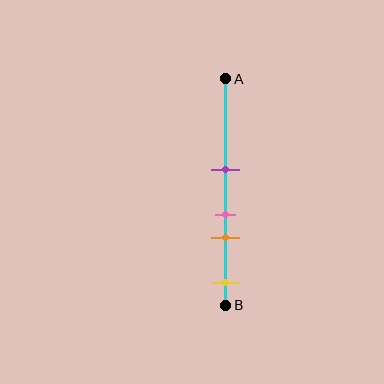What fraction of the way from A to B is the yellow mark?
The yellow mark is approximately 90% (0.9) of the way from A to B.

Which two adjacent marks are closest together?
The pink and orange marks are the closest adjacent pair.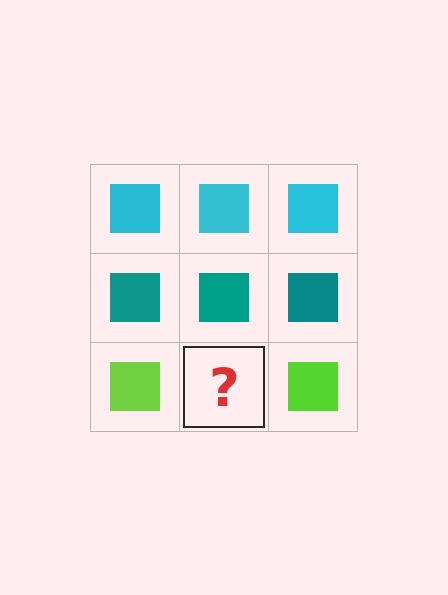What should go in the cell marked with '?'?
The missing cell should contain a lime square.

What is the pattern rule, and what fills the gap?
The rule is that each row has a consistent color. The gap should be filled with a lime square.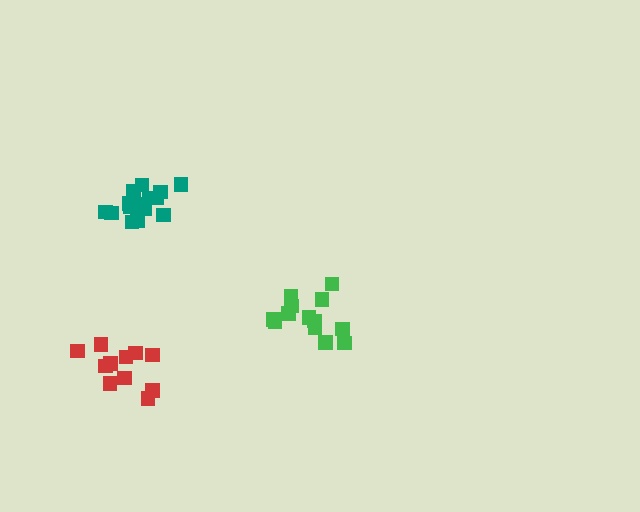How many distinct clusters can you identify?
There are 3 distinct clusters.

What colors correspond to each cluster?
The clusters are colored: teal, red, green.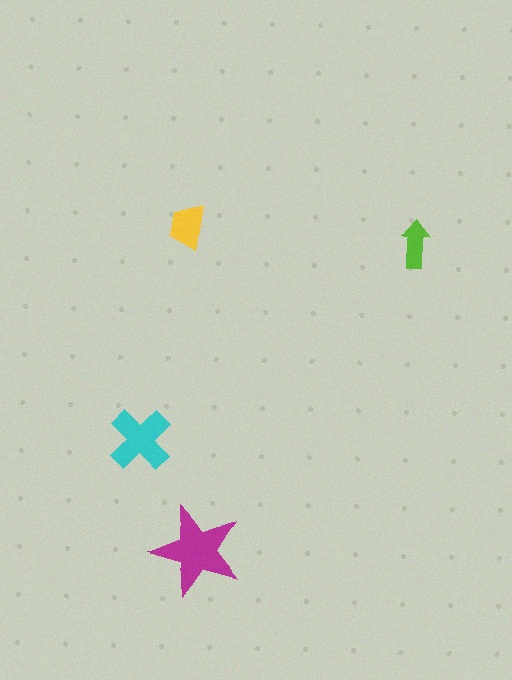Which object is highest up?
The yellow trapezoid is topmost.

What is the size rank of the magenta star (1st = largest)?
1st.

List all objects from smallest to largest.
The lime arrow, the yellow trapezoid, the cyan cross, the magenta star.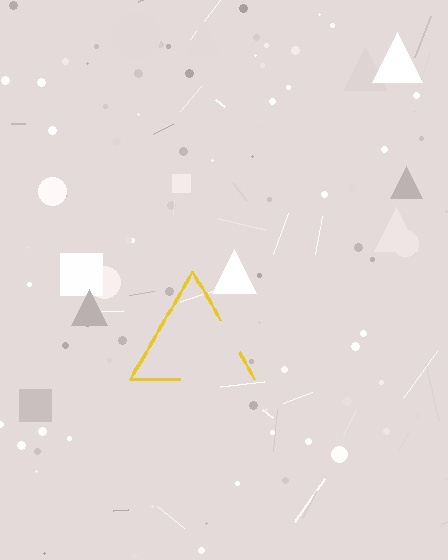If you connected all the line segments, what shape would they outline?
They would outline a triangle.